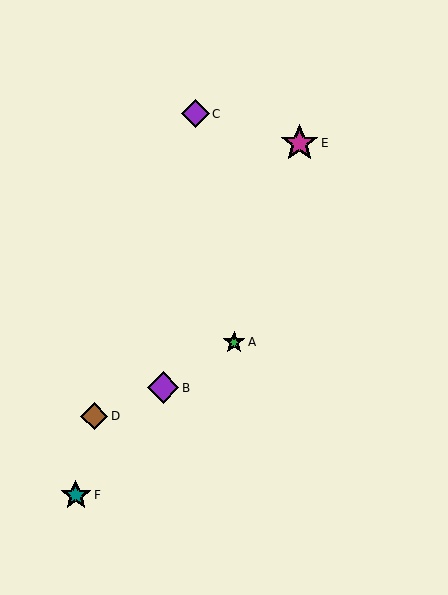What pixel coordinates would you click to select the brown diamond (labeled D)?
Click at (94, 416) to select the brown diamond D.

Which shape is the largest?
The magenta star (labeled E) is the largest.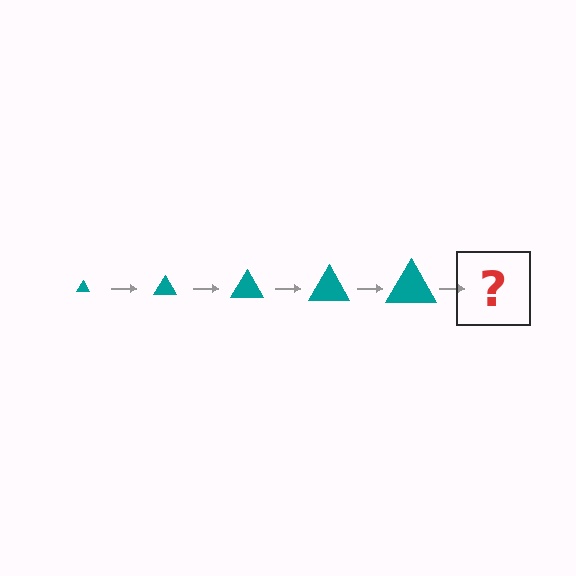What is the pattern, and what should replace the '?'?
The pattern is that the triangle gets progressively larger each step. The '?' should be a teal triangle, larger than the previous one.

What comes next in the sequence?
The next element should be a teal triangle, larger than the previous one.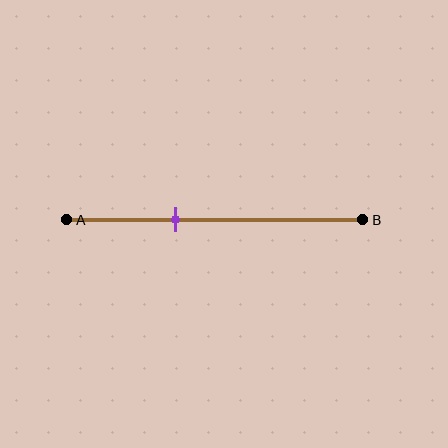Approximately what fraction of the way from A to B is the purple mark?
The purple mark is approximately 35% of the way from A to B.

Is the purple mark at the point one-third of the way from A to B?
No, the mark is at about 35% from A, not at the 33% one-third point.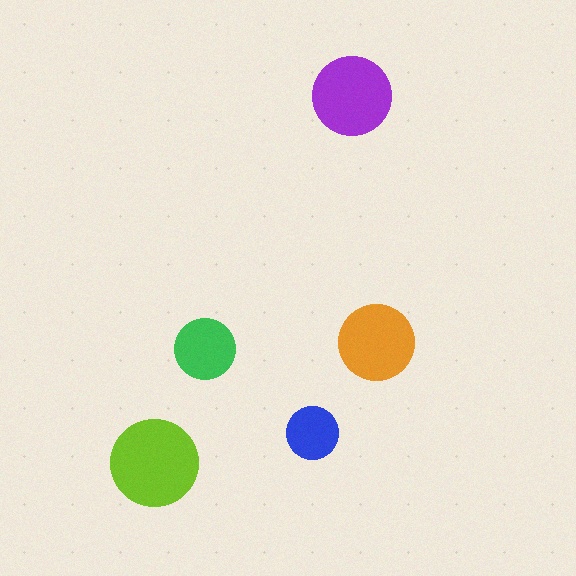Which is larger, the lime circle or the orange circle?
The lime one.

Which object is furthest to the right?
The orange circle is rightmost.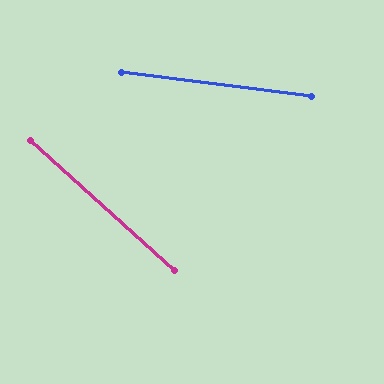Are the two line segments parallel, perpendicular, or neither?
Neither parallel nor perpendicular — they differ by about 35°.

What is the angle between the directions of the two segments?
Approximately 35 degrees.